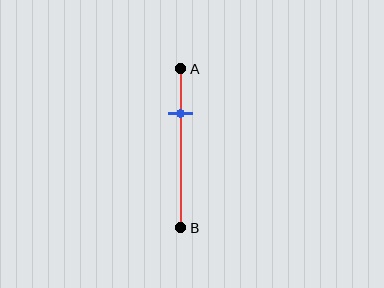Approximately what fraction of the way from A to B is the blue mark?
The blue mark is approximately 30% of the way from A to B.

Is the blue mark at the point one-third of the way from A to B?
No, the mark is at about 30% from A, not at the 33% one-third point.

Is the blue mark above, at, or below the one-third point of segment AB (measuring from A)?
The blue mark is above the one-third point of segment AB.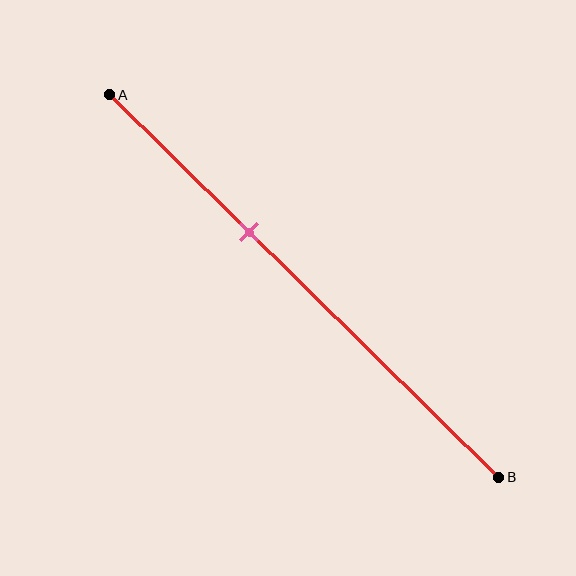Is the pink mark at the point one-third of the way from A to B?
Yes, the mark is approximately at the one-third point.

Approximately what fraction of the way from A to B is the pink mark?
The pink mark is approximately 35% of the way from A to B.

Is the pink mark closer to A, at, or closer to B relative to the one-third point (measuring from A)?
The pink mark is approximately at the one-third point of segment AB.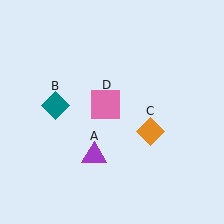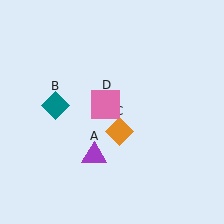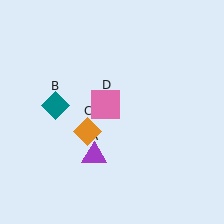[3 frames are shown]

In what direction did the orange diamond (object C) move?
The orange diamond (object C) moved left.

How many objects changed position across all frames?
1 object changed position: orange diamond (object C).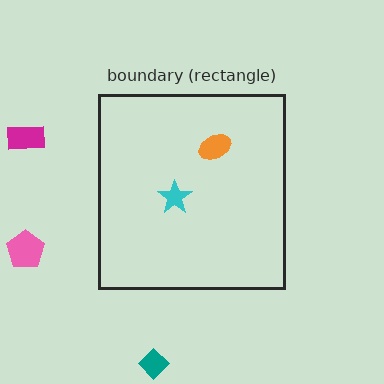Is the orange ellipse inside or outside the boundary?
Inside.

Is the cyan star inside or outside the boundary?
Inside.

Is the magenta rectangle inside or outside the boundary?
Outside.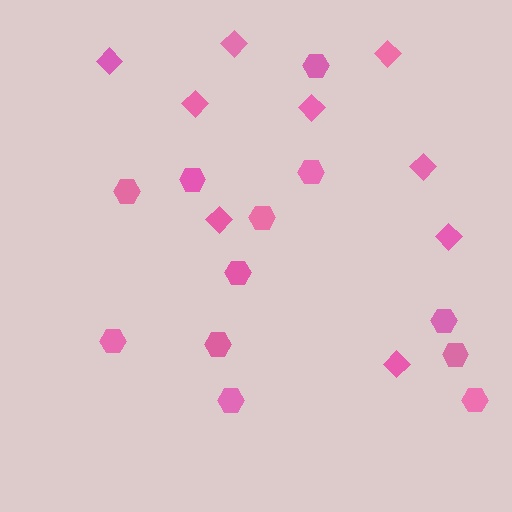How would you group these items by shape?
There are 2 groups: one group of hexagons (12) and one group of diamonds (9).